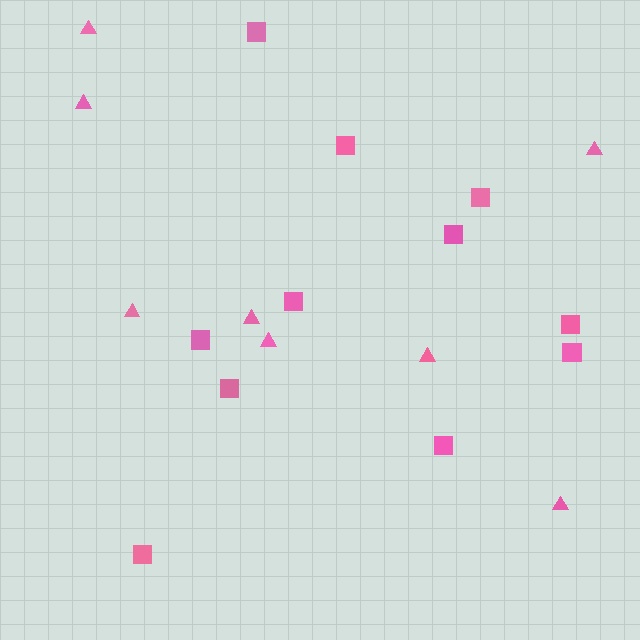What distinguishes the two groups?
There are 2 groups: one group of triangles (8) and one group of squares (11).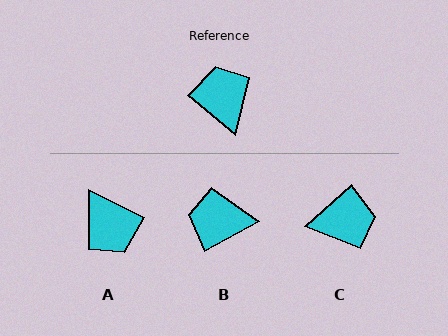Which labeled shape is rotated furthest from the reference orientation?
A, about 167 degrees away.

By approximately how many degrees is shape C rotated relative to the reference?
Approximately 98 degrees clockwise.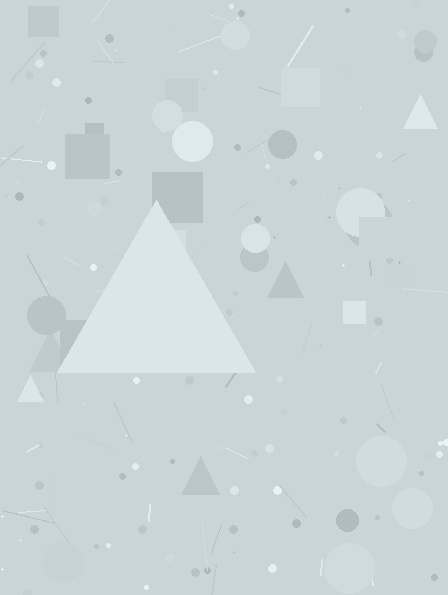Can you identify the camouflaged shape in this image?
The camouflaged shape is a triangle.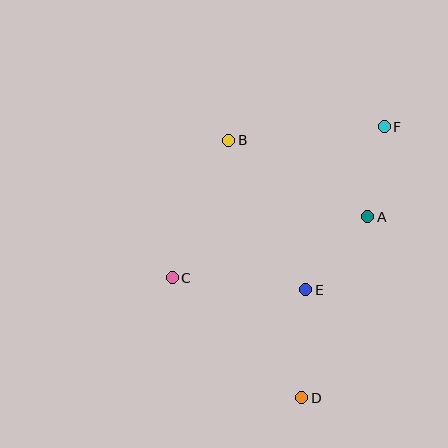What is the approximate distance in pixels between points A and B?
The distance between A and B is approximately 159 pixels.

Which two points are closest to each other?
Points A and F are closest to each other.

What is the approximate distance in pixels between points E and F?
The distance between E and F is approximately 181 pixels.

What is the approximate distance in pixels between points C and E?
The distance between C and E is approximately 134 pixels.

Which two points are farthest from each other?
Points D and F are farthest from each other.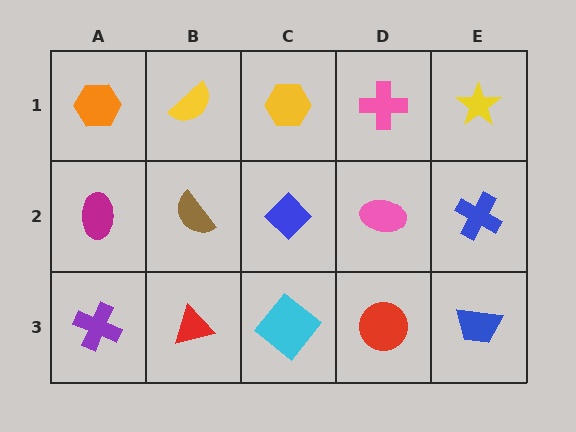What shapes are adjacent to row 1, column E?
A blue cross (row 2, column E), a pink cross (row 1, column D).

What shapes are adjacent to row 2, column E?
A yellow star (row 1, column E), a blue trapezoid (row 3, column E), a pink ellipse (row 2, column D).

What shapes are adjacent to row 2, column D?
A pink cross (row 1, column D), a red circle (row 3, column D), a blue diamond (row 2, column C), a blue cross (row 2, column E).